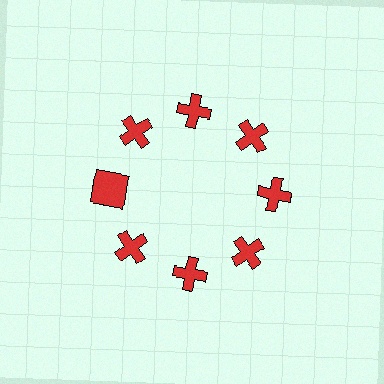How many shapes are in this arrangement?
There are 8 shapes arranged in a ring pattern.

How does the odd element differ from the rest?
It has a different shape: square instead of cross.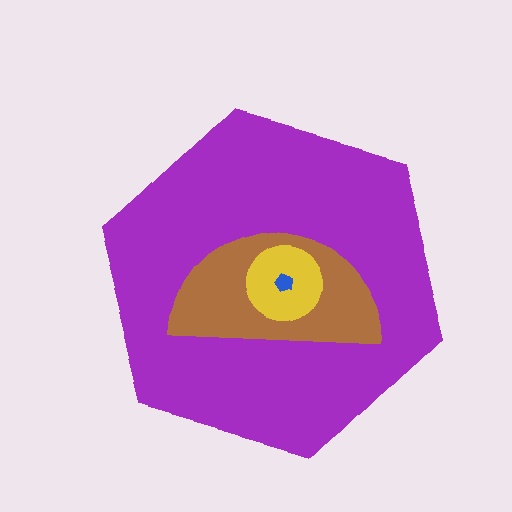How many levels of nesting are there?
4.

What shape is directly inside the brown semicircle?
The yellow circle.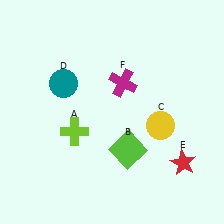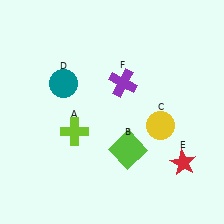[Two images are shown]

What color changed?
The cross (F) changed from magenta in Image 1 to purple in Image 2.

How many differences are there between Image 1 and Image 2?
There is 1 difference between the two images.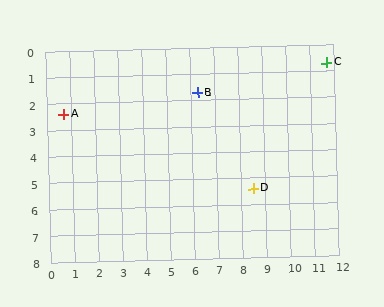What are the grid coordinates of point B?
Point B is at approximately (6.3, 1.7).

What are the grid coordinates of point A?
Point A is at approximately (0.7, 2.4).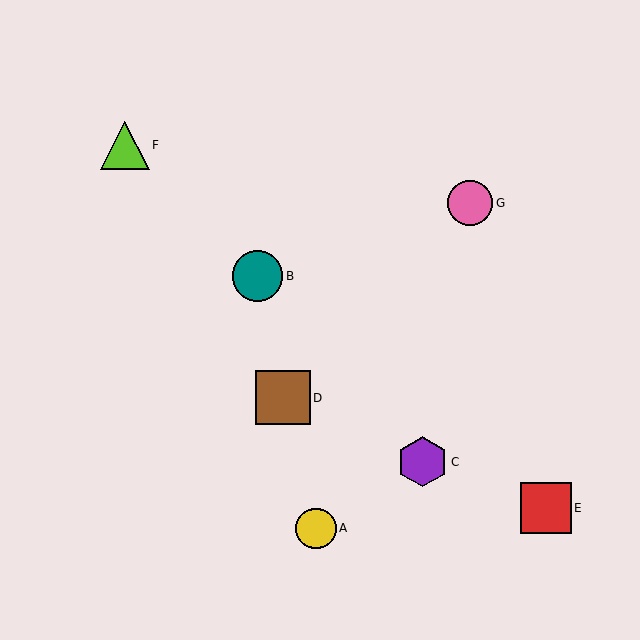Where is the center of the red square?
The center of the red square is at (546, 508).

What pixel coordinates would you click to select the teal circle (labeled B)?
Click at (257, 276) to select the teal circle B.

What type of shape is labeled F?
Shape F is a lime triangle.